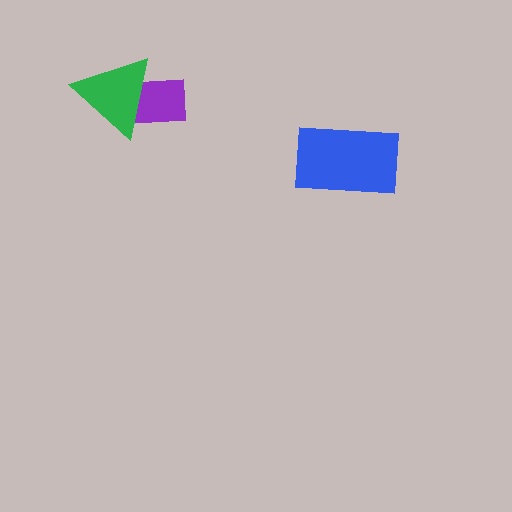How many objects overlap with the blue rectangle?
0 objects overlap with the blue rectangle.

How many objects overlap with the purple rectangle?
1 object overlaps with the purple rectangle.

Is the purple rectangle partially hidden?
Yes, it is partially covered by another shape.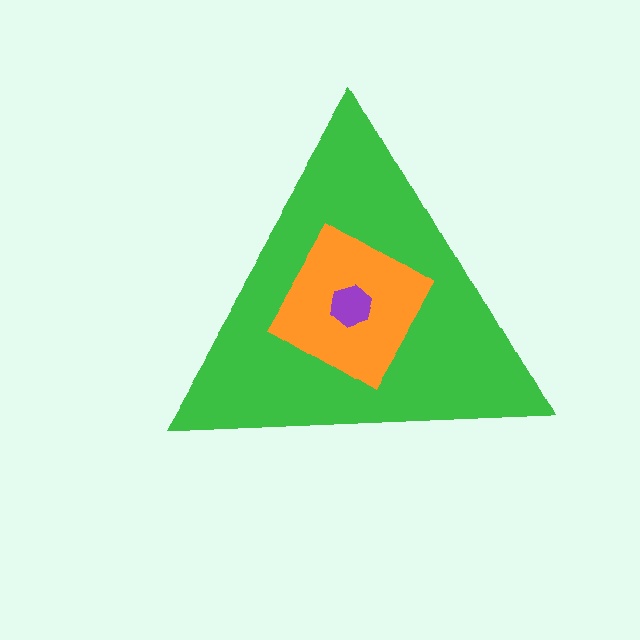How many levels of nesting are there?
3.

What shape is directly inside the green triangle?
The orange diamond.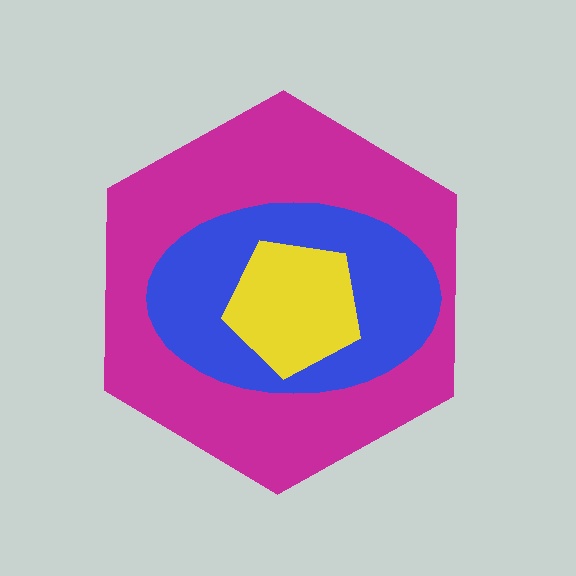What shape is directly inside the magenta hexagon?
The blue ellipse.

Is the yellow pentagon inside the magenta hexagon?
Yes.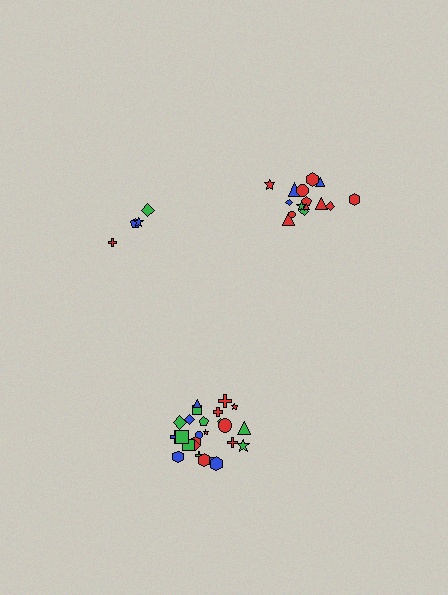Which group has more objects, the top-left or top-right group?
The top-right group.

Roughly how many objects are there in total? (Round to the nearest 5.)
Roughly 45 objects in total.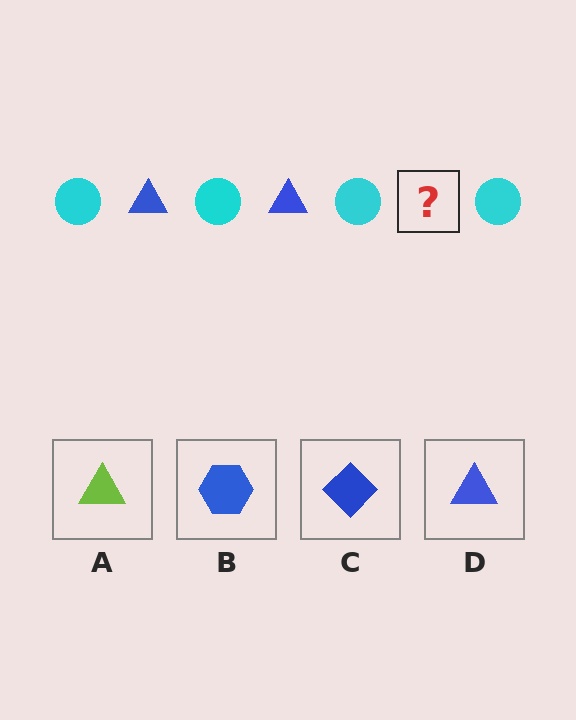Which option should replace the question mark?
Option D.